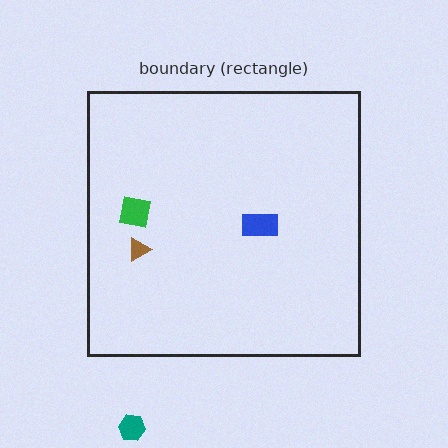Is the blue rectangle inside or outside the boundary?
Inside.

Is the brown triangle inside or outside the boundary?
Inside.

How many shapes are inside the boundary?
3 inside, 1 outside.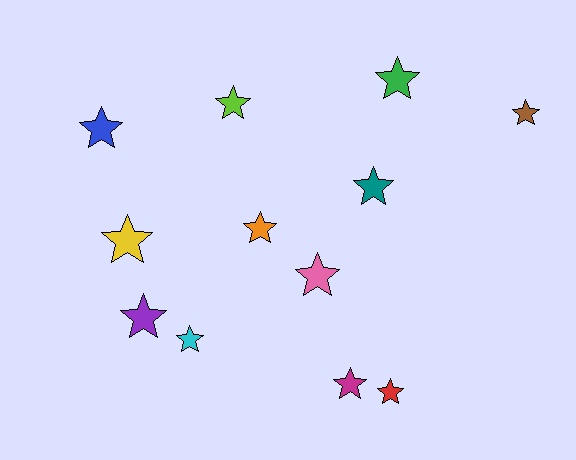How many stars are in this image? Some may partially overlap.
There are 12 stars.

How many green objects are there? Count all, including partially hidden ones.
There is 1 green object.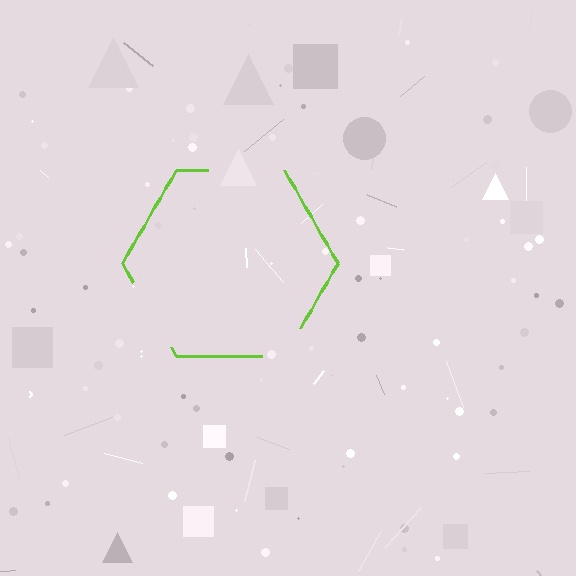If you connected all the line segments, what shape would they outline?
They would outline a hexagon.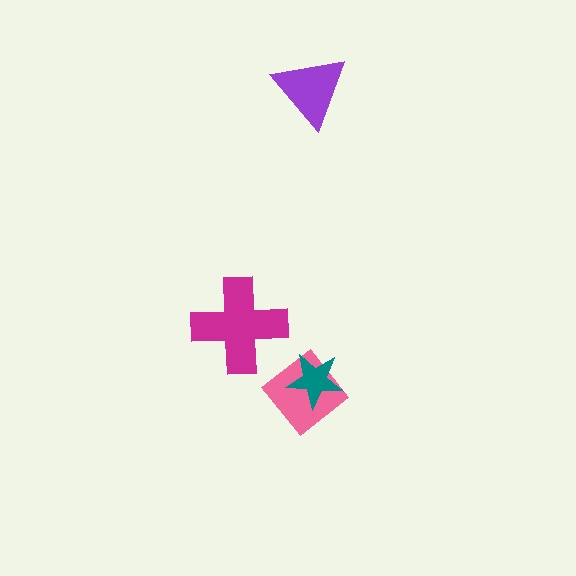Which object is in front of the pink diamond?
The teal star is in front of the pink diamond.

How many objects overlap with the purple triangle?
0 objects overlap with the purple triangle.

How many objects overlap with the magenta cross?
0 objects overlap with the magenta cross.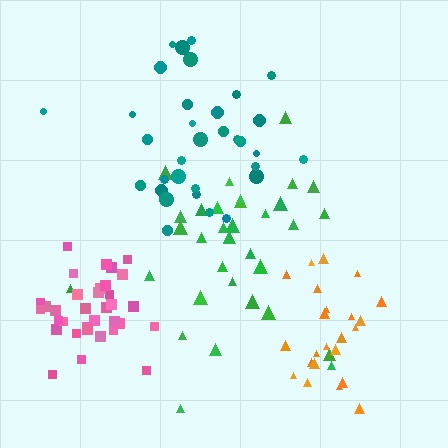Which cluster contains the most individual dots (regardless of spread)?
Teal (35).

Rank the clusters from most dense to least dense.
pink, teal, green, orange.